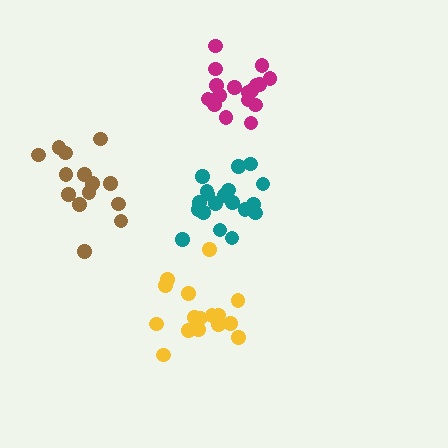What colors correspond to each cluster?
The clusters are colored: teal, brown, magenta, yellow.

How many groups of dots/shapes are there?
There are 4 groups.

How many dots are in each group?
Group 1: 19 dots, Group 2: 14 dots, Group 3: 17 dots, Group 4: 16 dots (66 total).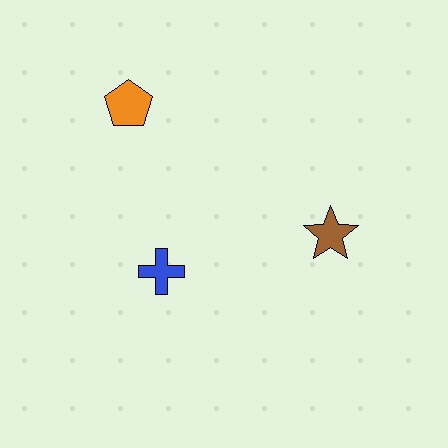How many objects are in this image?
There are 3 objects.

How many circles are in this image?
There are no circles.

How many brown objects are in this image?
There is 1 brown object.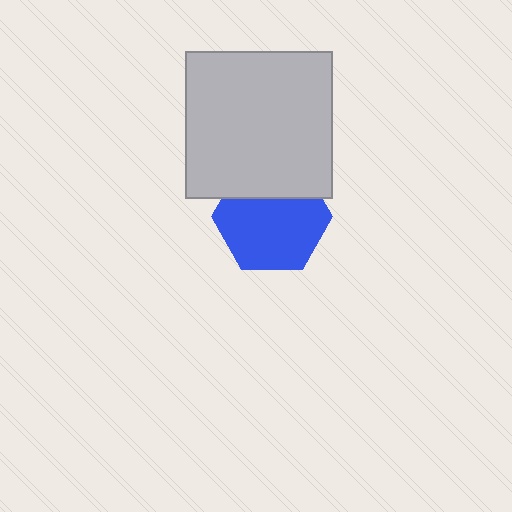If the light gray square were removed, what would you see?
You would see the complete blue hexagon.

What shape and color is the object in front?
The object in front is a light gray square.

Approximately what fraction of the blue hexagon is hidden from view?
Roughly 30% of the blue hexagon is hidden behind the light gray square.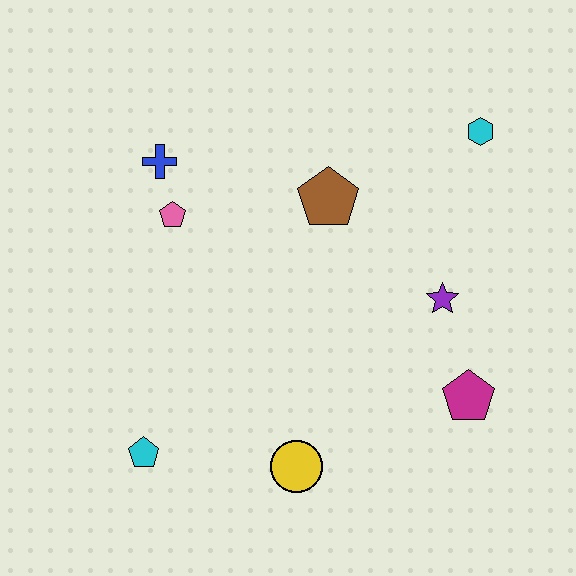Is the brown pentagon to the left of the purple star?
Yes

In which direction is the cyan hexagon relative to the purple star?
The cyan hexagon is above the purple star.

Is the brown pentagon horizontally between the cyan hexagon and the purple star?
No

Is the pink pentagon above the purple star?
Yes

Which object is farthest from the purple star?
The cyan pentagon is farthest from the purple star.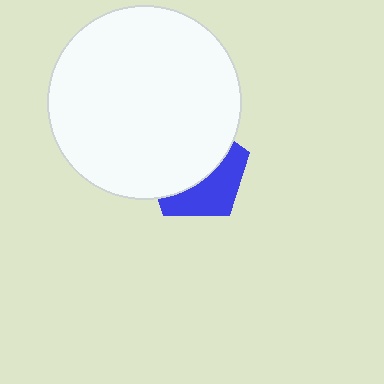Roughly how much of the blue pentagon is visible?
A small part of it is visible (roughly 41%).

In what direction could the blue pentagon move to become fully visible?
The blue pentagon could move toward the lower-right. That would shift it out from behind the white circle entirely.